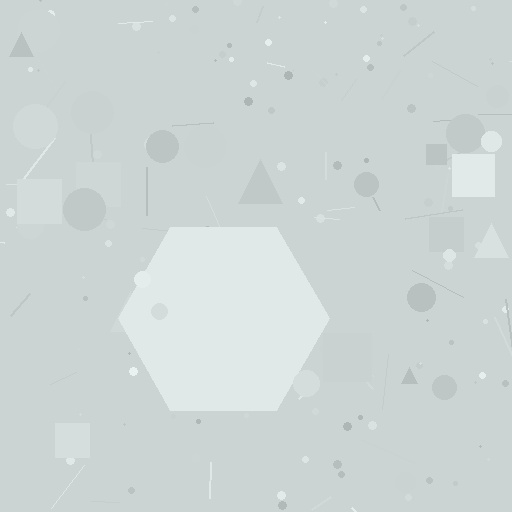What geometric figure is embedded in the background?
A hexagon is embedded in the background.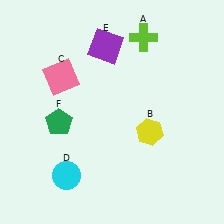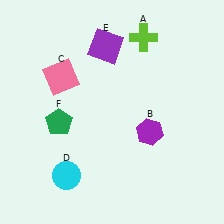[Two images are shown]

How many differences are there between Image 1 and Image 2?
There is 1 difference between the two images.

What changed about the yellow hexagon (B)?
In Image 1, B is yellow. In Image 2, it changed to purple.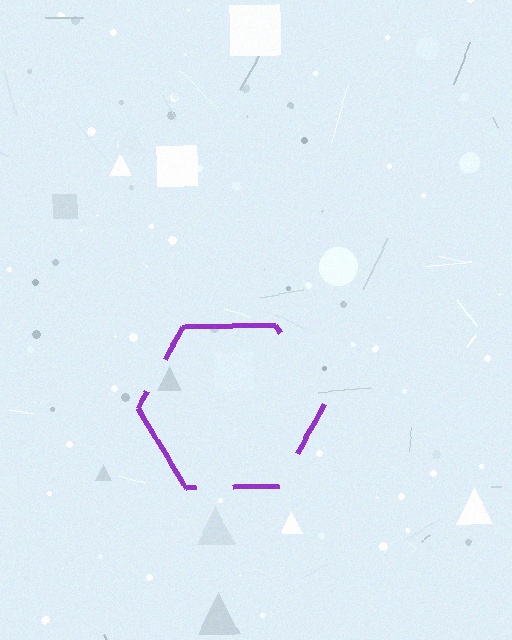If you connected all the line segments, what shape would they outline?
They would outline a hexagon.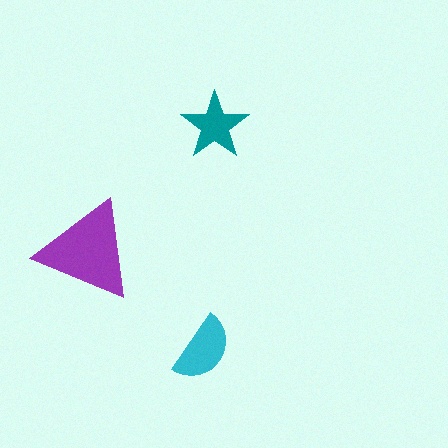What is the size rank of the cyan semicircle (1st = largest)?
2nd.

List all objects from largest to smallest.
The purple triangle, the cyan semicircle, the teal star.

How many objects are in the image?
There are 3 objects in the image.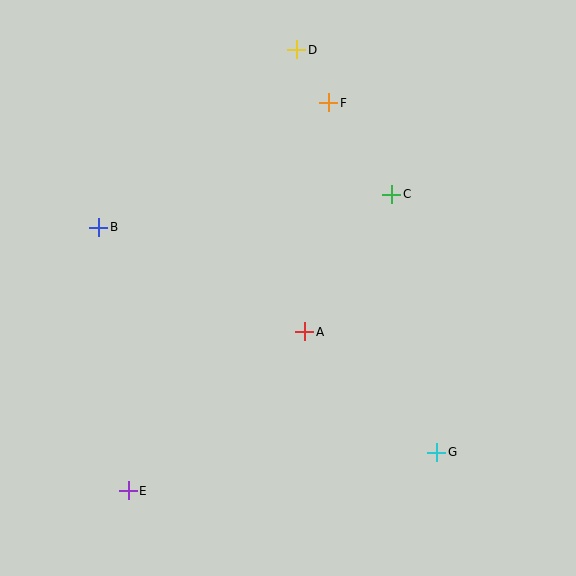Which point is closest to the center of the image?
Point A at (305, 332) is closest to the center.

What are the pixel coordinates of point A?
Point A is at (305, 332).